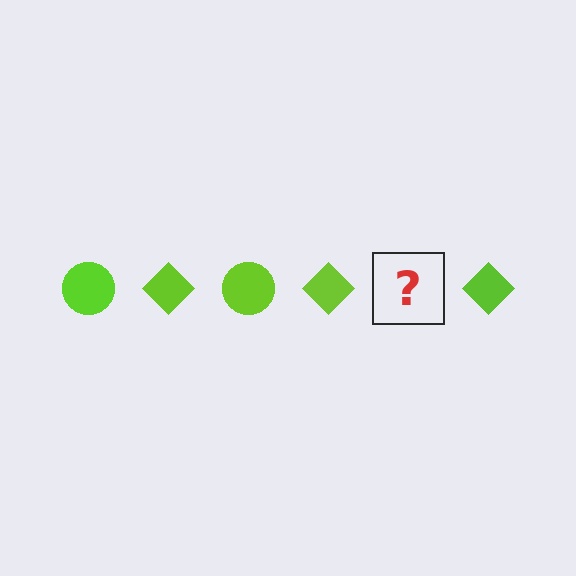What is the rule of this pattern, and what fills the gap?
The rule is that the pattern cycles through circle, diamond shapes in lime. The gap should be filled with a lime circle.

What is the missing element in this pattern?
The missing element is a lime circle.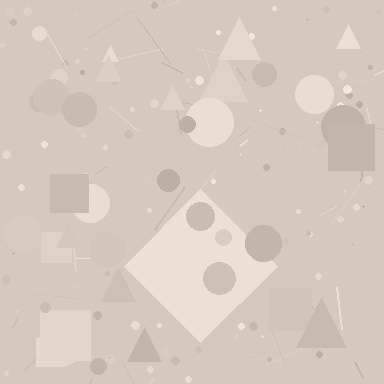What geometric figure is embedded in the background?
A diamond is embedded in the background.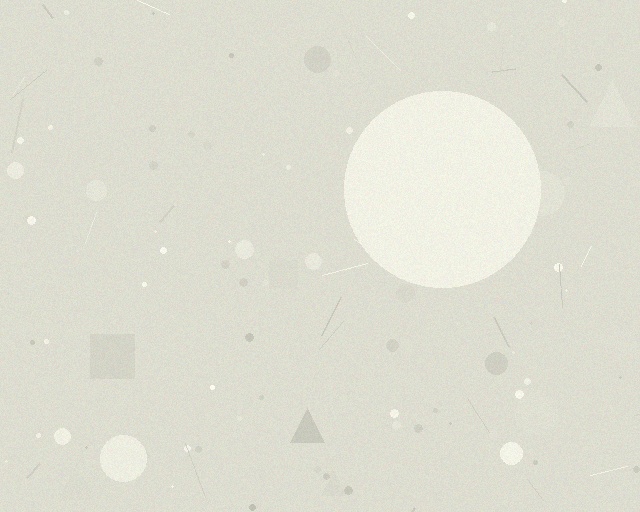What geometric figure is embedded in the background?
A circle is embedded in the background.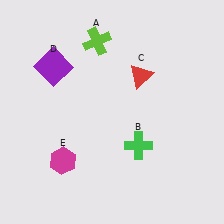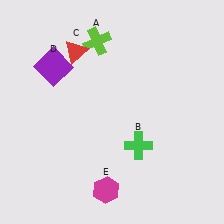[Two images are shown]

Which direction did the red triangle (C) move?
The red triangle (C) moved left.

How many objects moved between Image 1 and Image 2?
2 objects moved between the two images.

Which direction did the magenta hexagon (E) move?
The magenta hexagon (E) moved right.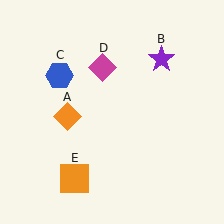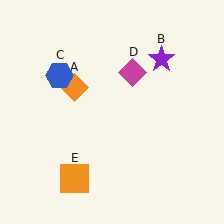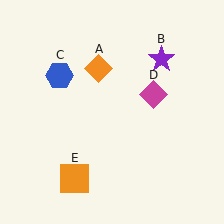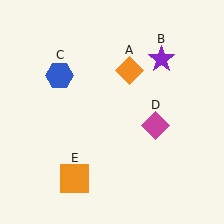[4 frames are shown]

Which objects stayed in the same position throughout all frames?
Purple star (object B) and blue hexagon (object C) and orange square (object E) remained stationary.